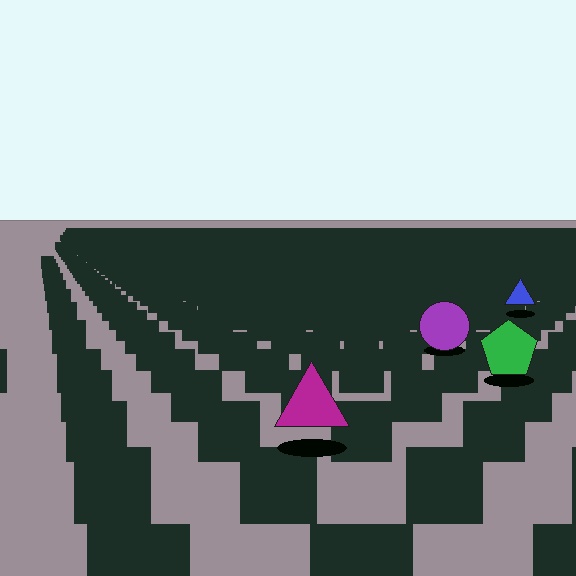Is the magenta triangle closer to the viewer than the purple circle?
Yes. The magenta triangle is closer — you can tell from the texture gradient: the ground texture is coarser near it.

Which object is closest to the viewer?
The magenta triangle is closest. The texture marks near it are larger and more spread out.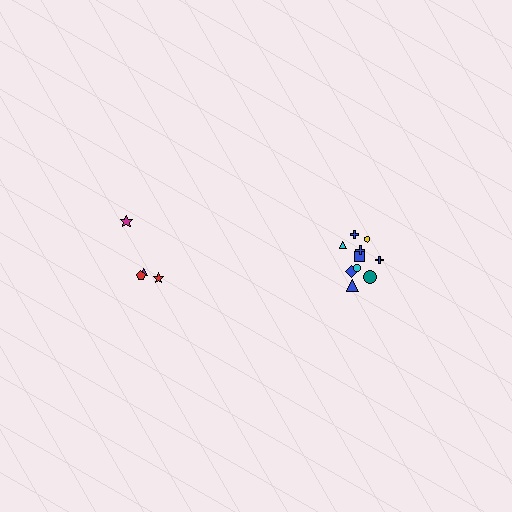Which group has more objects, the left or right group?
The right group.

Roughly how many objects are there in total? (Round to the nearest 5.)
Roughly 15 objects in total.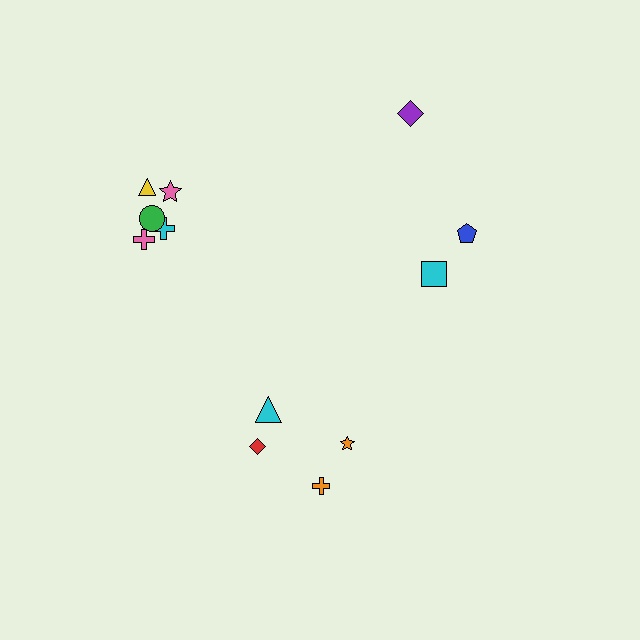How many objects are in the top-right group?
There are 3 objects.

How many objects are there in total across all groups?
There are 12 objects.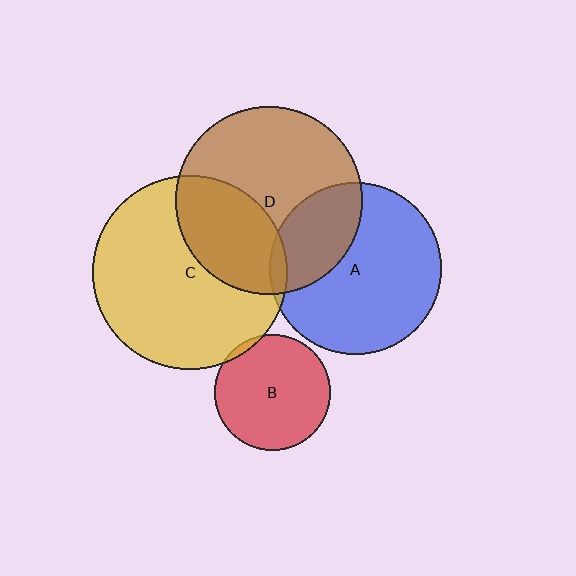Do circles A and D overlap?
Yes.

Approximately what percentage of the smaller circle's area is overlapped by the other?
Approximately 30%.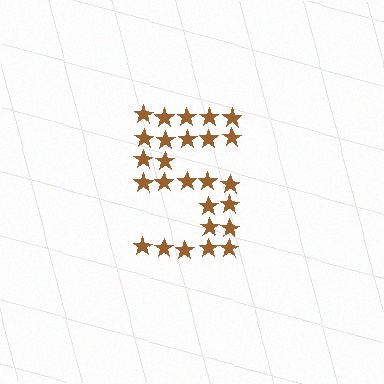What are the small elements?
The small elements are stars.